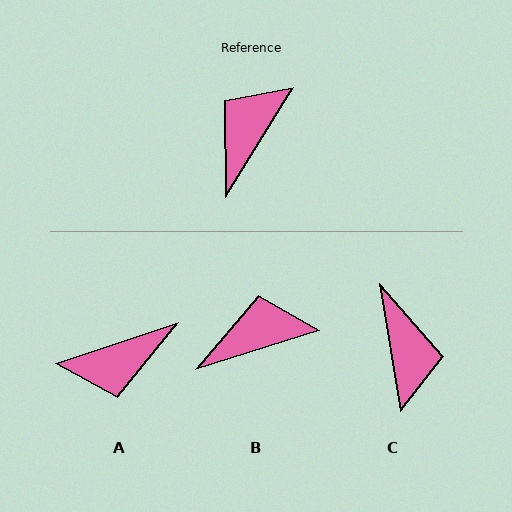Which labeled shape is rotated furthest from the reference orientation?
A, about 140 degrees away.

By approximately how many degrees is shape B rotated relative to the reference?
Approximately 41 degrees clockwise.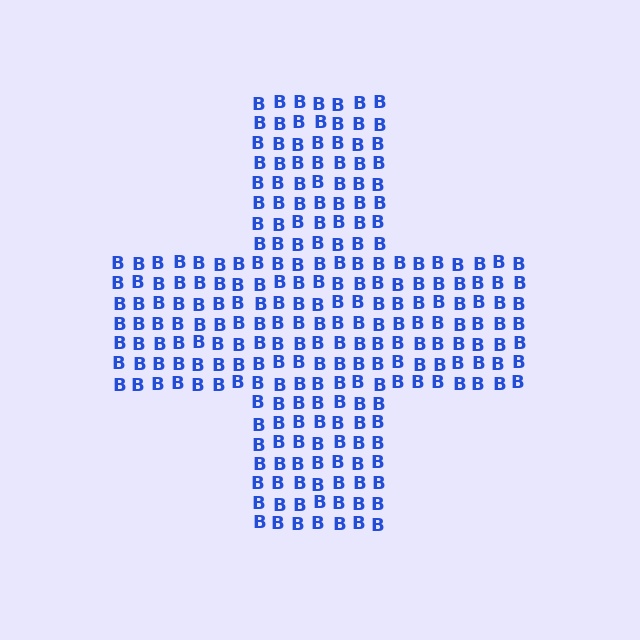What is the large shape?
The large shape is a cross.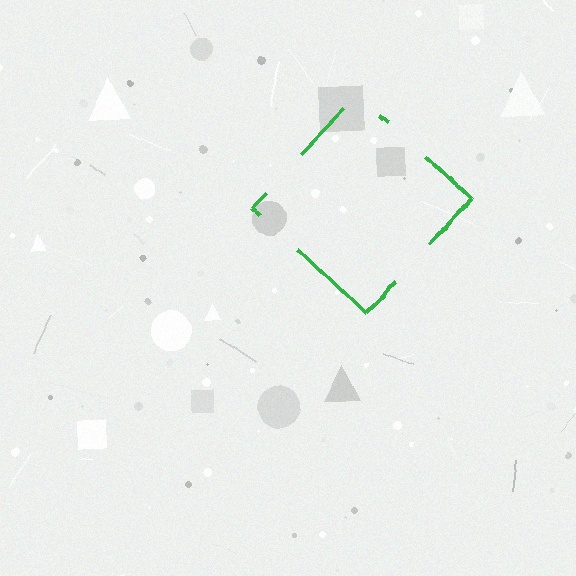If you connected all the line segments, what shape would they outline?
They would outline a diamond.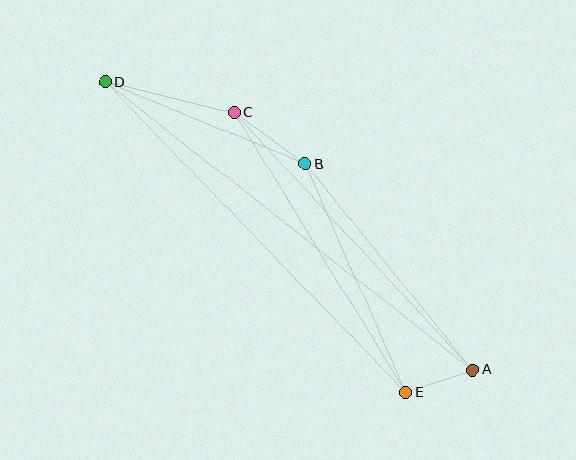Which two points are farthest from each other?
Points A and D are farthest from each other.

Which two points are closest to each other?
Points A and E are closest to each other.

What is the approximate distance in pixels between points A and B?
The distance between A and B is approximately 266 pixels.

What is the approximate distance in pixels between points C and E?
The distance between C and E is approximately 328 pixels.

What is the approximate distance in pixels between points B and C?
The distance between B and C is approximately 88 pixels.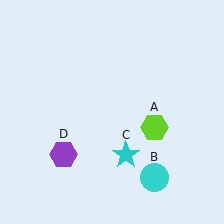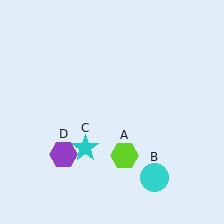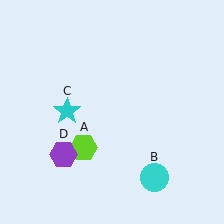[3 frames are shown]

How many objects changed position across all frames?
2 objects changed position: lime hexagon (object A), cyan star (object C).